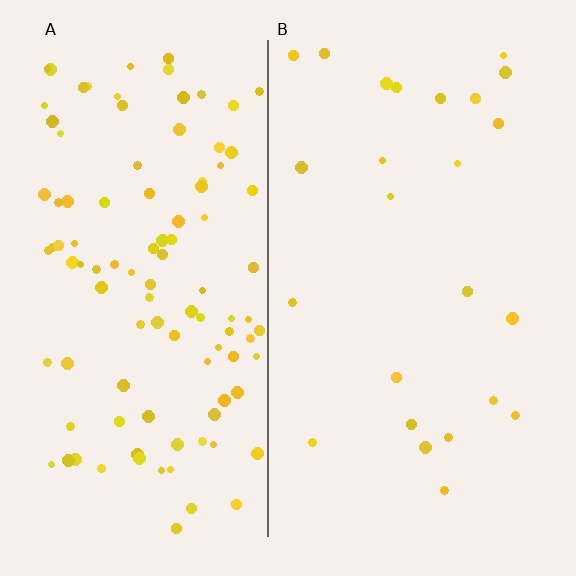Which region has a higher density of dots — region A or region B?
A (the left).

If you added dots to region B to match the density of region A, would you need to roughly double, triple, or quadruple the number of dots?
Approximately quadruple.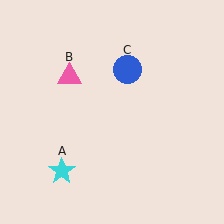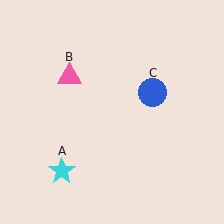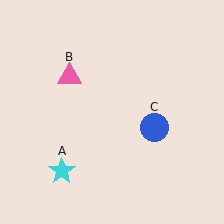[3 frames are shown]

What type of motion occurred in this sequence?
The blue circle (object C) rotated clockwise around the center of the scene.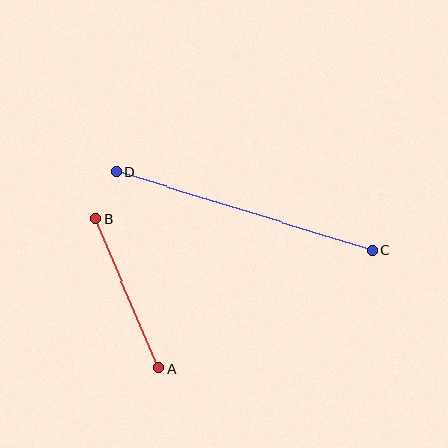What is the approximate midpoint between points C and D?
The midpoint is at approximately (244, 211) pixels.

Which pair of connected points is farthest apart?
Points C and D are farthest apart.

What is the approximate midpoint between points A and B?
The midpoint is at approximately (127, 294) pixels.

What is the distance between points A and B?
The distance is approximately 163 pixels.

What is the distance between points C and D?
The distance is approximately 267 pixels.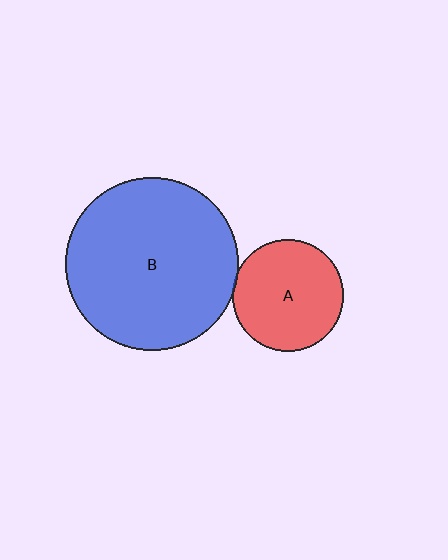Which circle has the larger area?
Circle B (blue).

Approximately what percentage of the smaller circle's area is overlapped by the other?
Approximately 5%.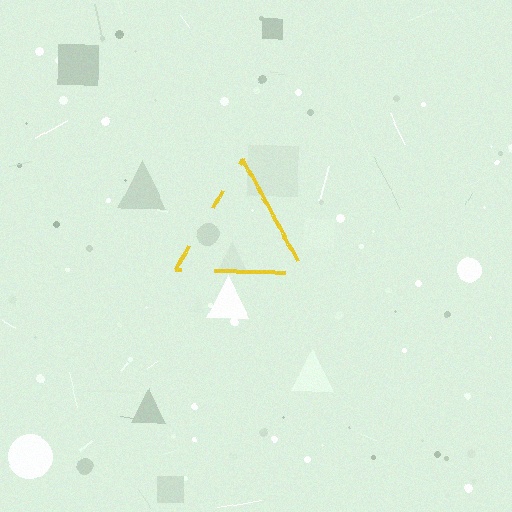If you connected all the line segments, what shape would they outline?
They would outline a triangle.